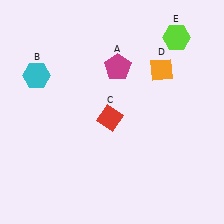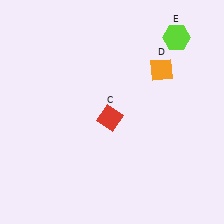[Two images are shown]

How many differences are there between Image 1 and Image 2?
There are 2 differences between the two images.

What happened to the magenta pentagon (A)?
The magenta pentagon (A) was removed in Image 2. It was in the top-right area of Image 1.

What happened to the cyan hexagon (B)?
The cyan hexagon (B) was removed in Image 2. It was in the top-left area of Image 1.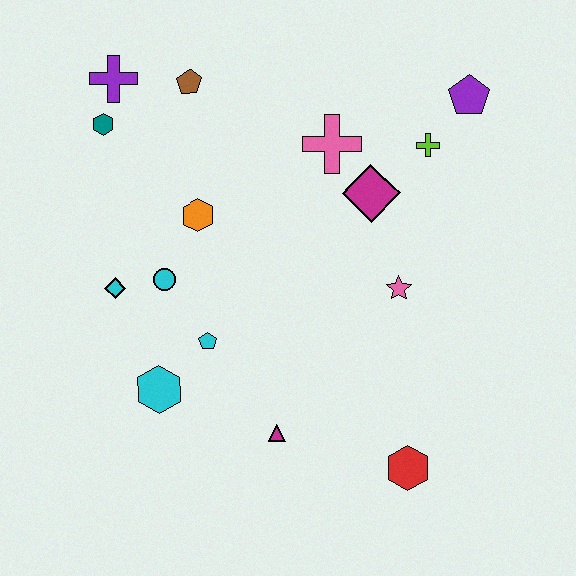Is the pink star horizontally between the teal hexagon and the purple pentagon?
Yes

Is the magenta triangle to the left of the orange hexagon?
No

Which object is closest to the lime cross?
The purple pentagon is closest to the lime cross.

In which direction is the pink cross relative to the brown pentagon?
The pink cross is to the right of the brown pentagon.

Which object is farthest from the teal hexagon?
The red hexagon is farthest from the teal hexagon.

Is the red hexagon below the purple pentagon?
Yes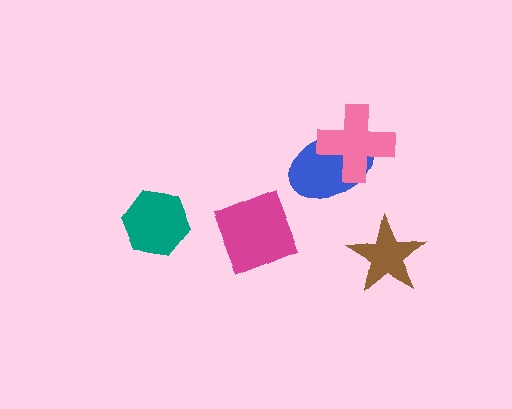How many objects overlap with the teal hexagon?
0 objects overlap with the teal hexagon.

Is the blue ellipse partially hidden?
Yes, it is partially covered by another shape.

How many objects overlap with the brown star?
0 objects overlap with the brown star.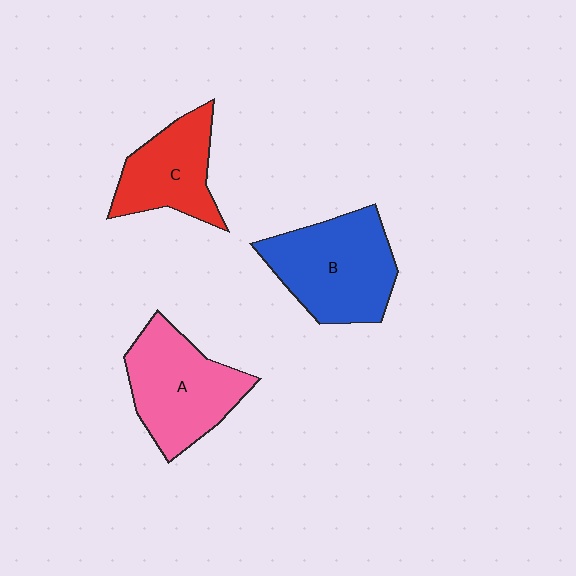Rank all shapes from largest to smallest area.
From largest to smallest: B (blue), A (pink), C (red).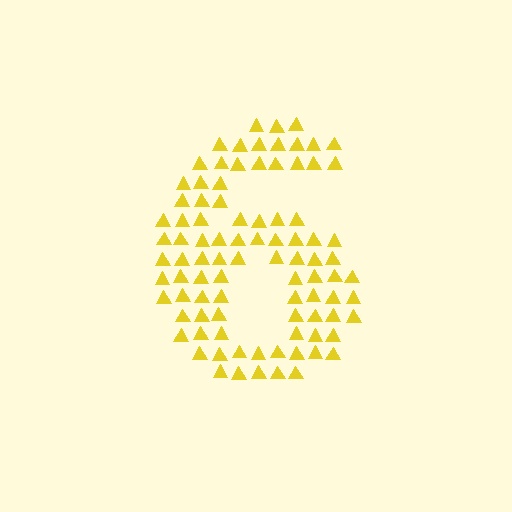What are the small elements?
The small elements are triangles.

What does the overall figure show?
The overall figure shows the digit 6.